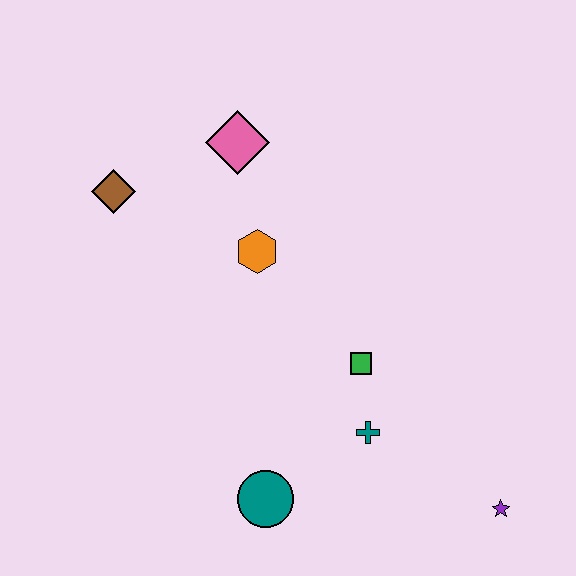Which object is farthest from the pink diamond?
The purple star is farthest from the pink diamond.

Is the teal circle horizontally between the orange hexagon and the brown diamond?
No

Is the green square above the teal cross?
Yes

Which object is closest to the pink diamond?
The orange hexagon is closest to the pink diamond.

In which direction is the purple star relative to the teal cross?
The purple star is to the right of the teal cross.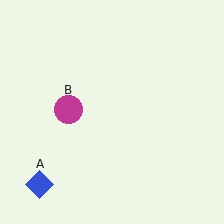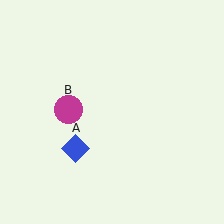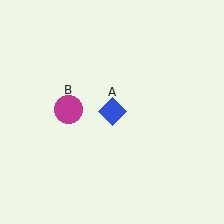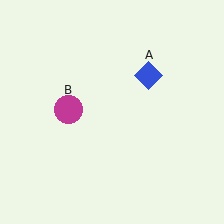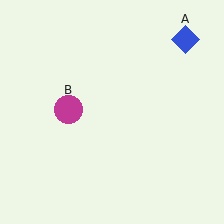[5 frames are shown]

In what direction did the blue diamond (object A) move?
The blue diamond (object A) moved up and to the right.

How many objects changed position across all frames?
1 object changed position: blue diamond (object A).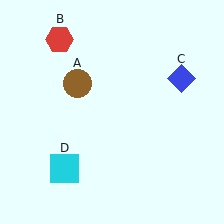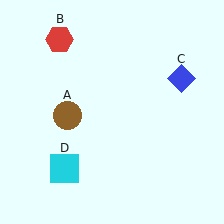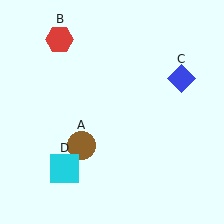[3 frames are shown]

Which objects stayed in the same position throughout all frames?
Red hexagon (object B) and blue diamond (object C) and cyan square (object D) remained stationary.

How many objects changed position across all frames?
1 object changed position: brown circle (object A).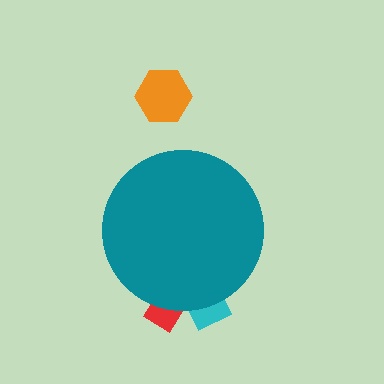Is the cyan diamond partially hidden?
Yes, the cyan diamond is partially hidden behind the teal circle.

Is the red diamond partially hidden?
Yes, the red diamond is partially hidden behind the teal circle.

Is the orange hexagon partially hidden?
No, the orange hexagon is fully visible.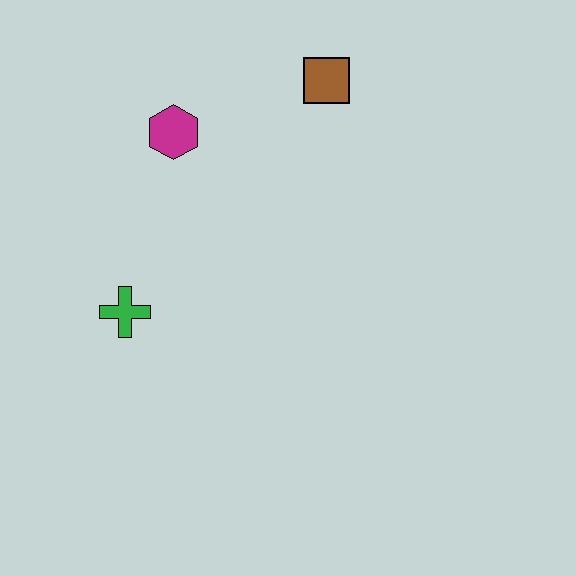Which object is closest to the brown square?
The magenta hexagon is closest to the brown square.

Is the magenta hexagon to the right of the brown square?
No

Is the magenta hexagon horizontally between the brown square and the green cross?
Yes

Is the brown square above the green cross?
Yes